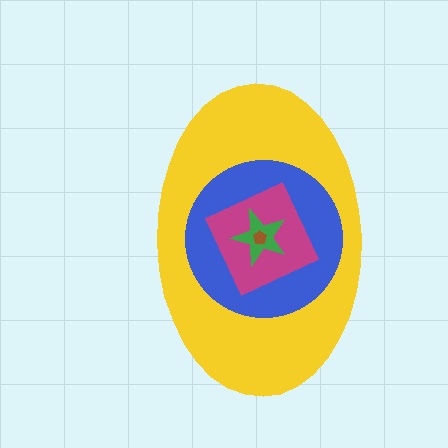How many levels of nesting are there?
5.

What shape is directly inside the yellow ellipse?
The blue circle.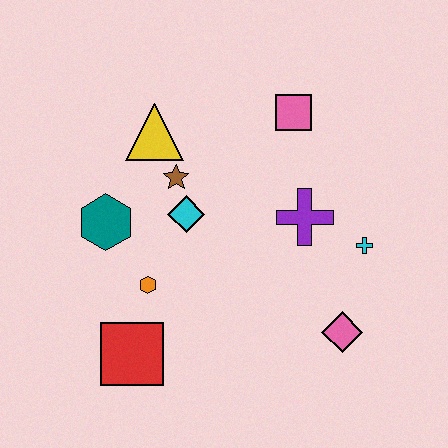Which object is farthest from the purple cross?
The red square is farthest from the purple cross.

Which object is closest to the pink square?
The purple cross is closest to the pink square.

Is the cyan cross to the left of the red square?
No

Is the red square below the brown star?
Yes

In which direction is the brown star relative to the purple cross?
The brown star is to the left of the purple cross.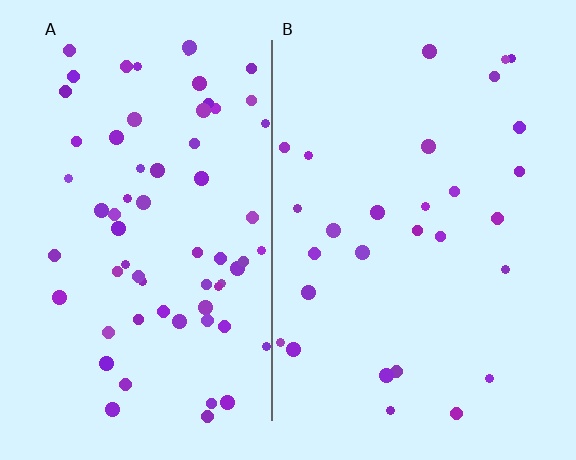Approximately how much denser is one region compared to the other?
Approximately 2.3× — region A over region B.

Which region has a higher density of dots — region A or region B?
A (the left).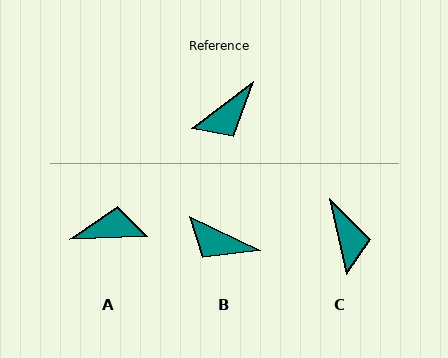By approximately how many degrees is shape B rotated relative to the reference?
Approximately 62 degrees clockwise.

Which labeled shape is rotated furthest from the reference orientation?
A, about 144 degrees away.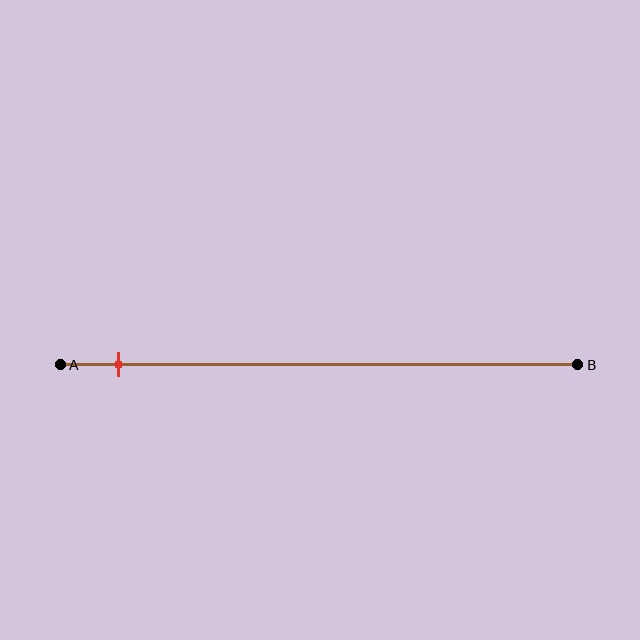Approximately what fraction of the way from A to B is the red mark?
The red mark is approximately 10% of the way from A to B.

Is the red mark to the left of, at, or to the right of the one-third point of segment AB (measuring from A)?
The red mark is to the left of the one-third point of segment AB.